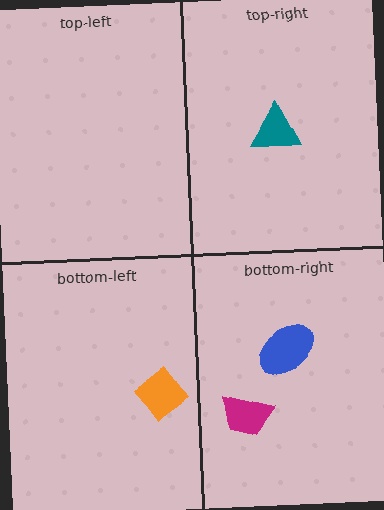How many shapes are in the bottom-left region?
1.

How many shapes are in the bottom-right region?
2.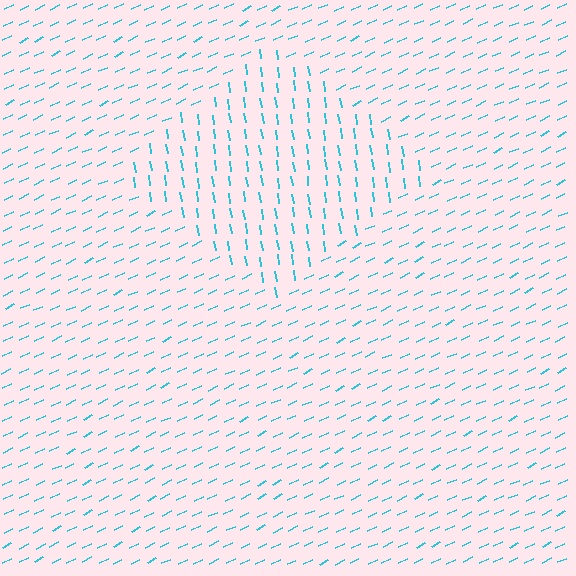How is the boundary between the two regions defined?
The boundary is defined purely by a change in line orientation (approximately 73 degrees difference). All lines are the same color and thickness.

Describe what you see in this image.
The image is filled with small cyan line segments. A diamond region in the image has lines oriented differently from the surrounding lines, creating a visible texture boundary.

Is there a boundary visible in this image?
Yes, there is a texture boundary formed by a change in line orientation.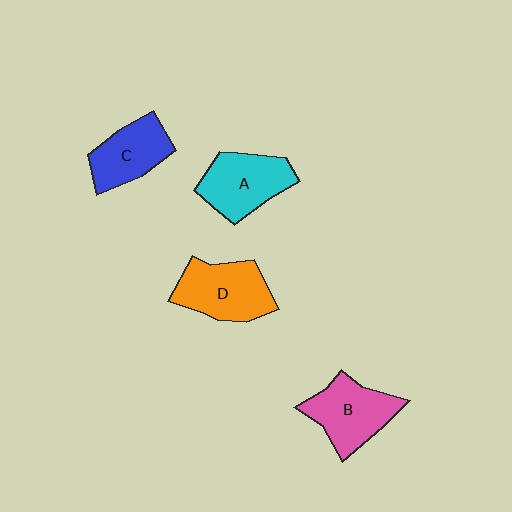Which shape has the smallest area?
Shape C (blue).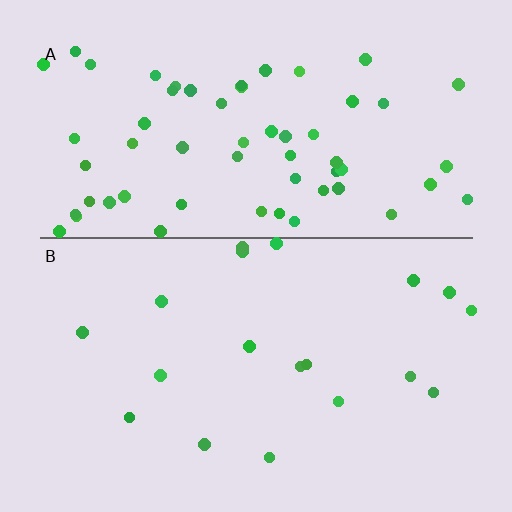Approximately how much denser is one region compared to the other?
Approximately 3.2× — region A over region B.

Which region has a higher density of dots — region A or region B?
A (the top).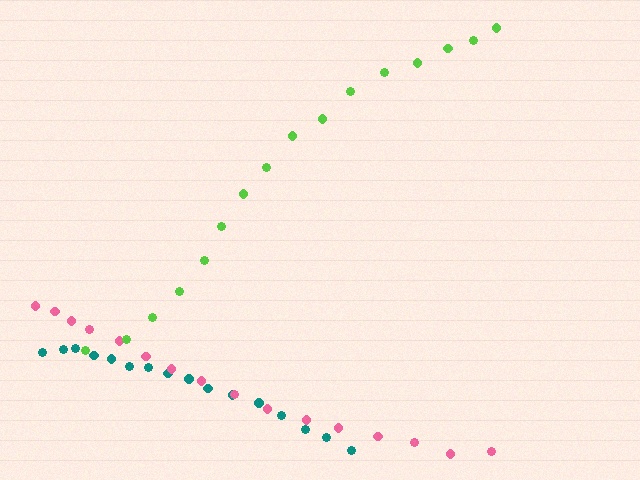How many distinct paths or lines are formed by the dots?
There are 3 distinct paths.